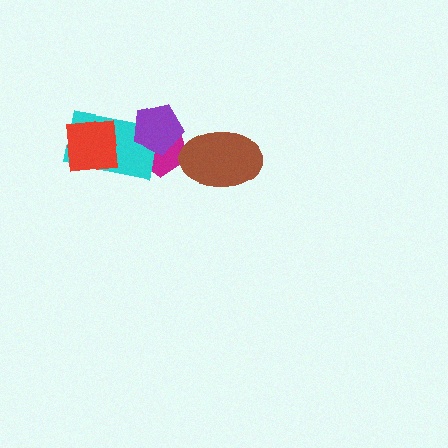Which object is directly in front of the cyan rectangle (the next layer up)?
The purple pentagon is directly in front of the cyan rectangle.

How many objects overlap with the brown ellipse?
1 object overlaps with the brown ellipse.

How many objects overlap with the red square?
1 object overlaps with the red square.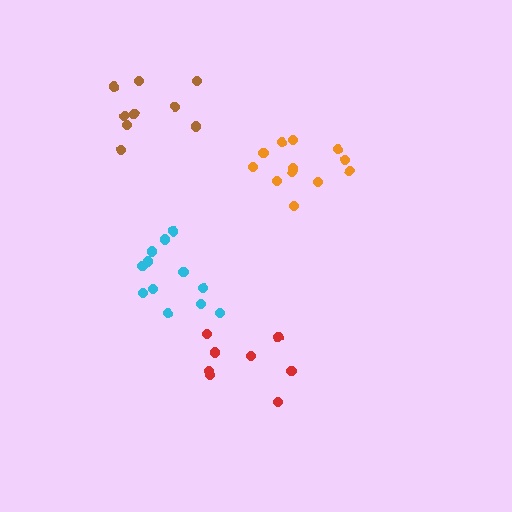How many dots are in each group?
Group 1: 12 dots, Group 2: 12 dots, Group 3: 9 dots, Group 4: 8 dots (41 total).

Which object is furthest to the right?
The orange cluster is rightmost.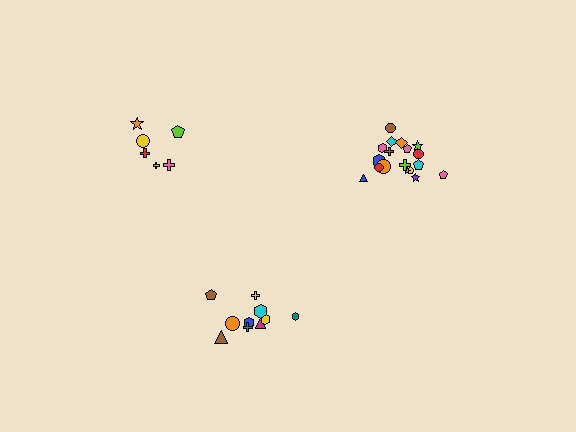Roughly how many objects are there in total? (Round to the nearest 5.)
Roughly 35 objects in total.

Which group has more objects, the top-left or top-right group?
The top-right group.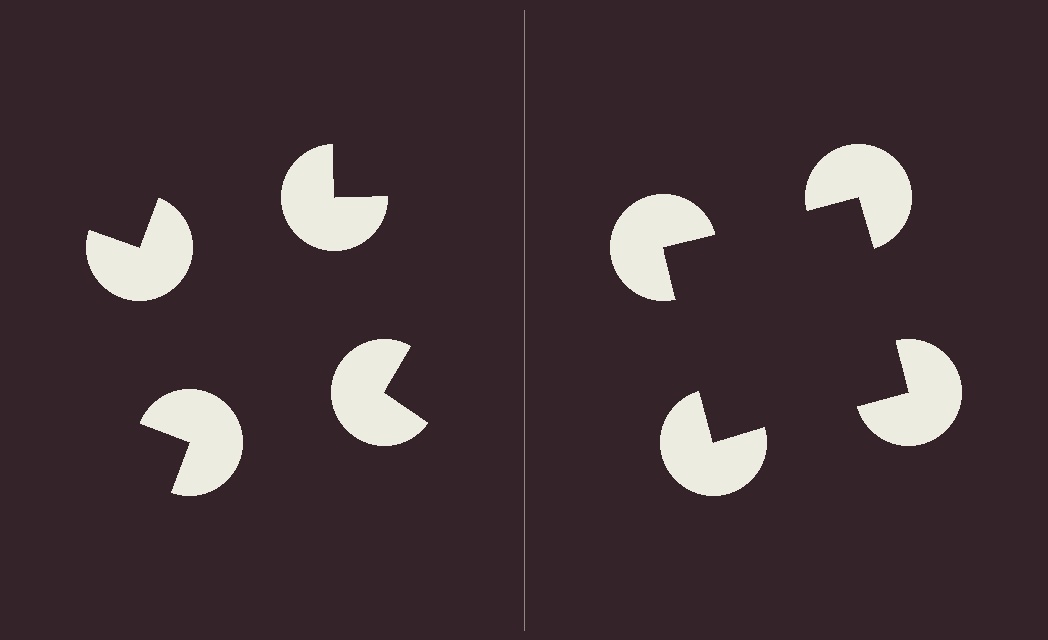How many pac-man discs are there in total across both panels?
8 — 4 on each side.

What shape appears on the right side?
An illusory square.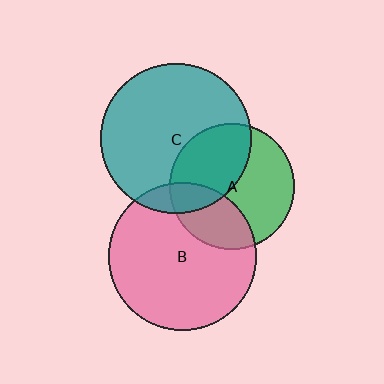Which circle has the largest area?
Circle C (teal).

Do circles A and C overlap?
Yes.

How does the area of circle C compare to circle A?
Approximately 1.4 times.